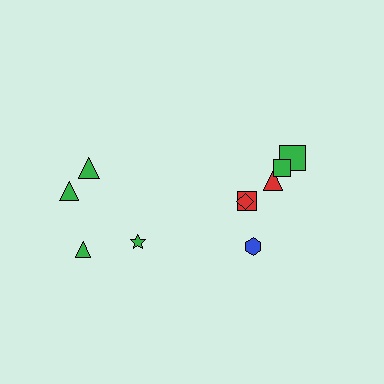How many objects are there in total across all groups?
There are 10 objects.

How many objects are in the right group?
There are 6 objects.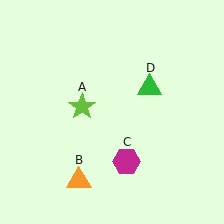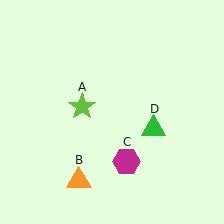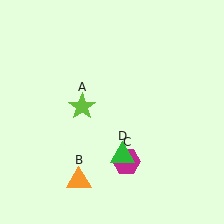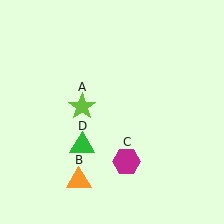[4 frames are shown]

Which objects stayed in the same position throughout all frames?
Lime star (object A) and orange triangle (object B) and magenta hexagon (object C) remained stationary.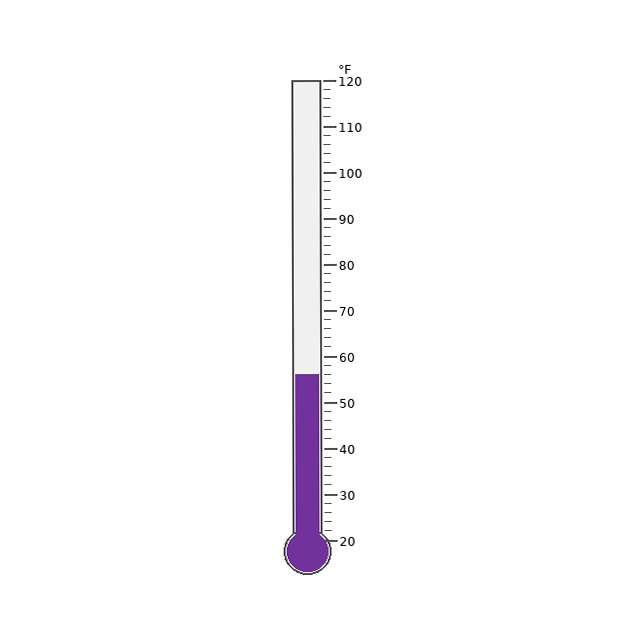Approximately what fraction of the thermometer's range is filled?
The thermometer is filled to approximately 35% of its range.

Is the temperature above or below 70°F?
The temperature is below 70°F.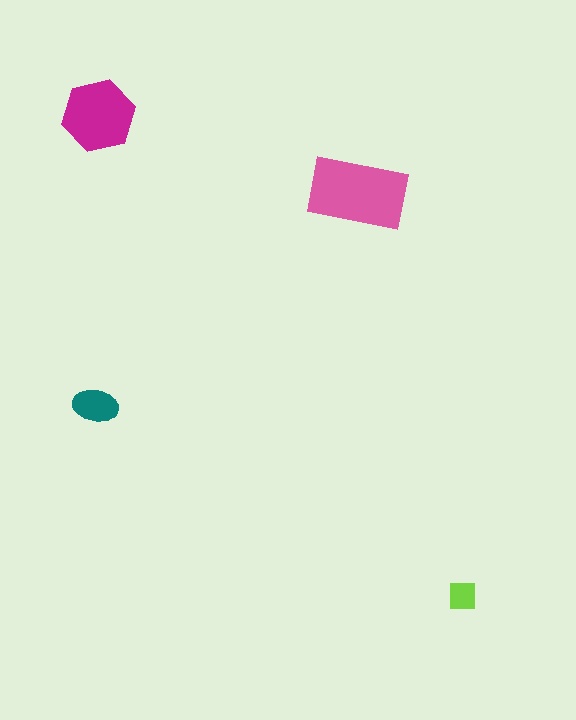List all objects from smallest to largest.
The lime square, the teal ellipse, the magenta hexagon, the pink rectangle.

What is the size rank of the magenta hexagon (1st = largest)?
2nd.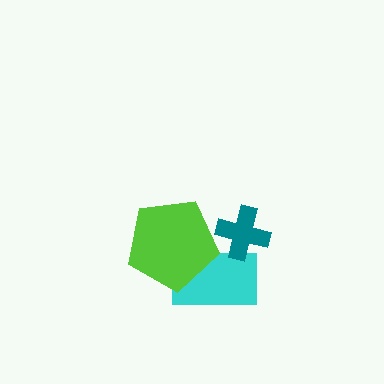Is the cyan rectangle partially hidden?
Yes, it is partially covered by another shape.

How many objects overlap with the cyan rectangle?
2 objects overlap with the cyan rectangle.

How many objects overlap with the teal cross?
1 object overlaps with the teal cross.